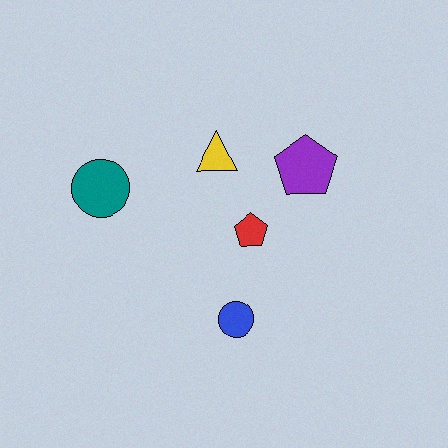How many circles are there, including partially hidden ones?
There are 2 circles.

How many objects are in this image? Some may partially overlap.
There are 5 objects.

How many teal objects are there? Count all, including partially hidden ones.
There is 1 teal object.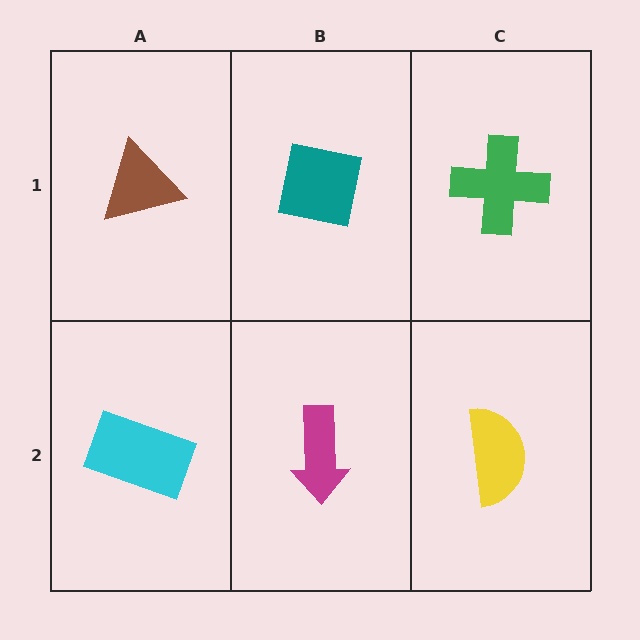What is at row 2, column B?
A magenta arrow.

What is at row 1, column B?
A teal square.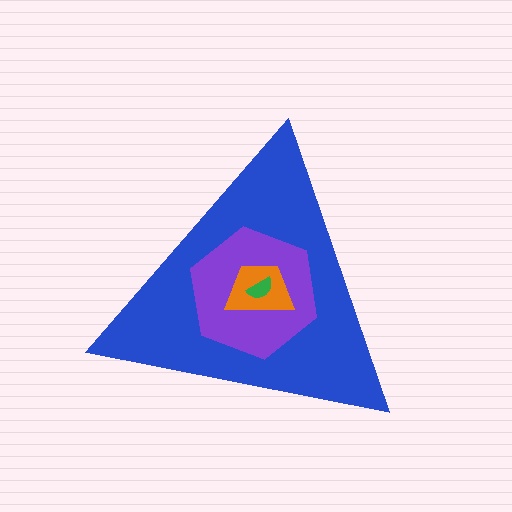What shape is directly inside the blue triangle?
The purple hexagon.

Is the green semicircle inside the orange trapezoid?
Yes.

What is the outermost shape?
The blue triangle.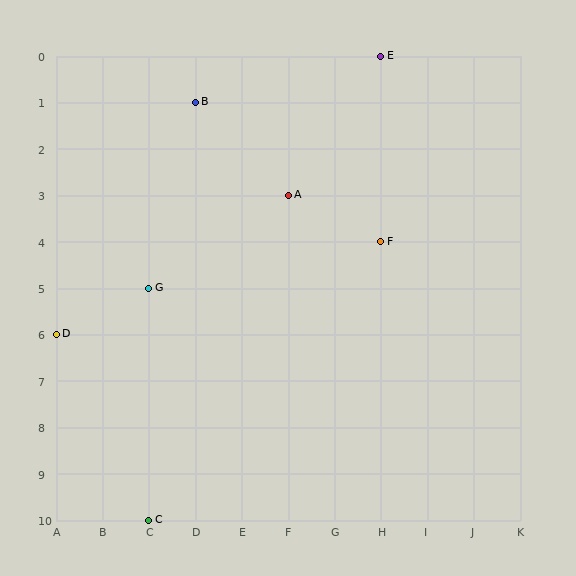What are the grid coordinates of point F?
Point F is at grid coordinates (H, 4).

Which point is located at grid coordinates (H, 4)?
Point F is at (H, 4).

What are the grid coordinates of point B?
Point B is at grid coordinates (D, 1).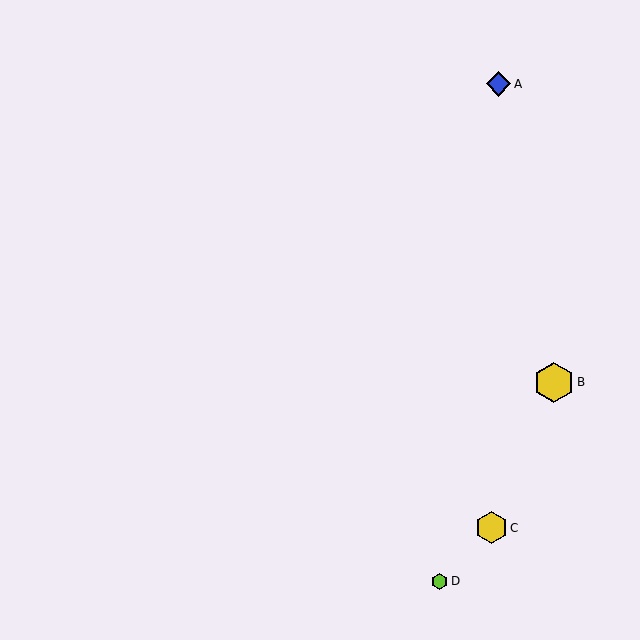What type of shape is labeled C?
Shape C is a yellow hexagon.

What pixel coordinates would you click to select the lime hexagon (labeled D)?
Click at (440, 581) to select the lime hexagon D.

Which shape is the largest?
The yellow hexagon (labeled B) is the largest.